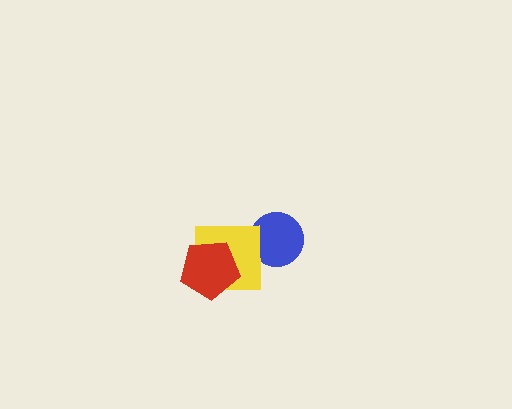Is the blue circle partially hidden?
Yes, it is partially covered by another shape.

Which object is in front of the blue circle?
The yellow square is in front of the blue circle.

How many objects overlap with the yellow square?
2 objects overlap with the yellow square.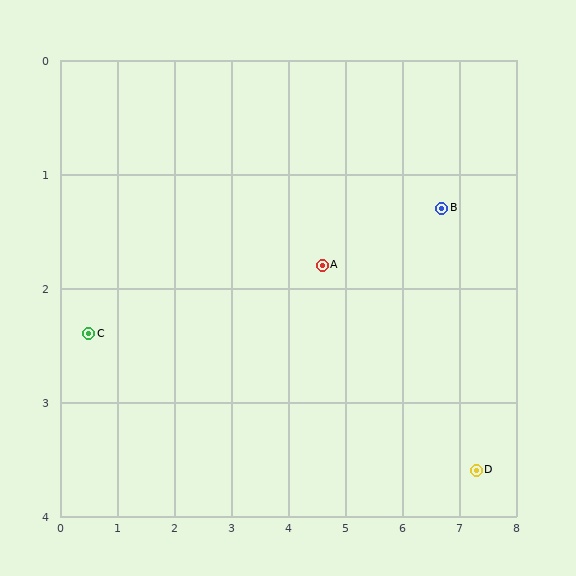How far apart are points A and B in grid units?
Points A and B are about 2.2 grid units apart.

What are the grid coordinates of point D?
Point D is at approximately (7.3, 3.6).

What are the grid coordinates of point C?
Point C is at approximately (0.5, 2.4).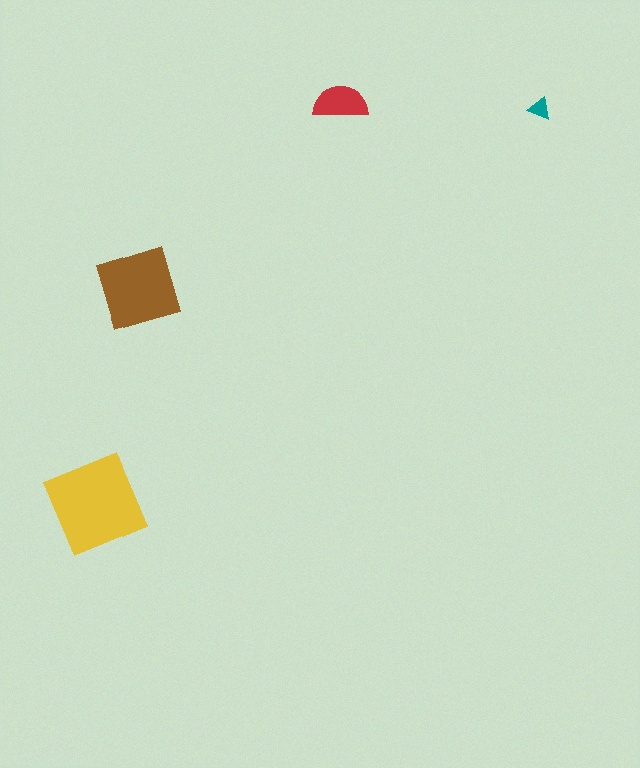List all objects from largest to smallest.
The yellow diamond, the brown square, the red semicircle, the teal triangle.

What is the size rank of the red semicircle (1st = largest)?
3rd.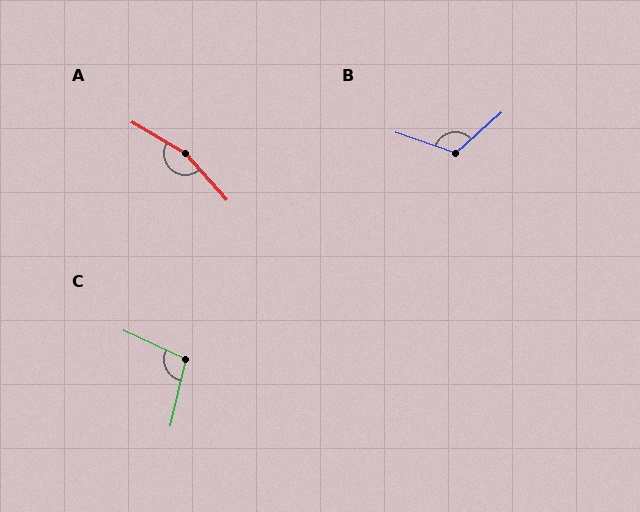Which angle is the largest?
A, at approximately 163 degrees.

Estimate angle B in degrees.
Approximately 118 degrees.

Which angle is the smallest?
C, at approximately 101 degrees.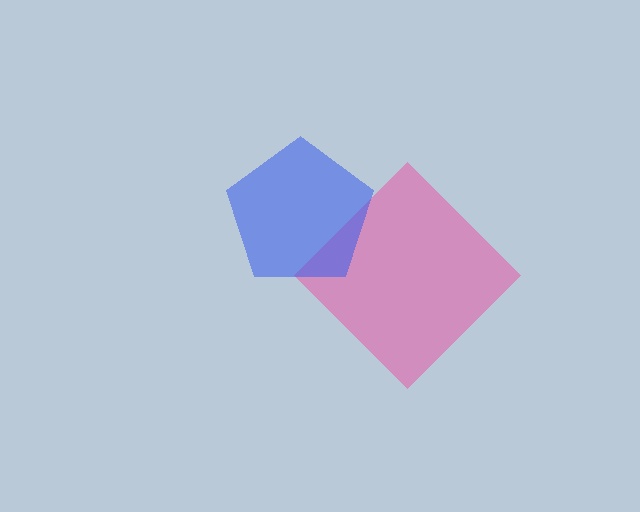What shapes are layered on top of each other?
The layered shapes are: a pink diamond, a blue pentagon.